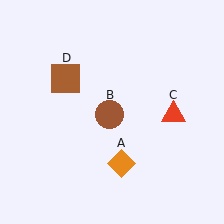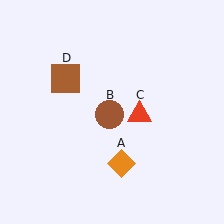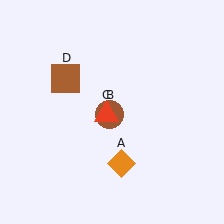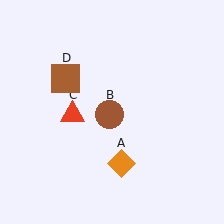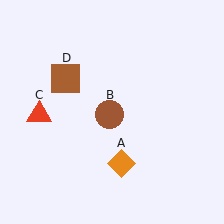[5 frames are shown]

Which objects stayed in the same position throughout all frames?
Orange diamond (object A) and brown circle (object B) and brown square (object D) remained stationary.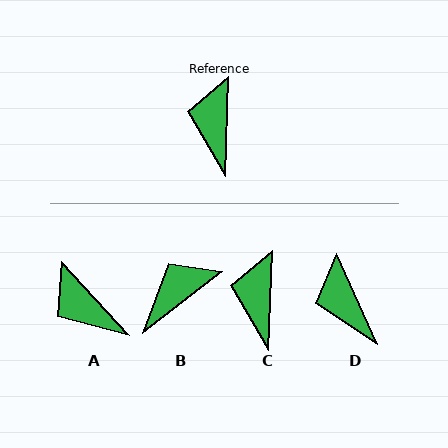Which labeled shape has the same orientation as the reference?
C.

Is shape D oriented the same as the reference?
No, it is off by about 27 degrees.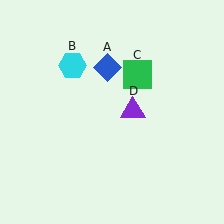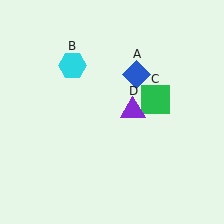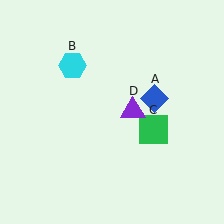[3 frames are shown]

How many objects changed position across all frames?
2 objects changed position: blue diamond (object A), green square (object C).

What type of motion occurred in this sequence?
The blue diamond (object A), green square (object C) rotated clockwise around the center of the scene.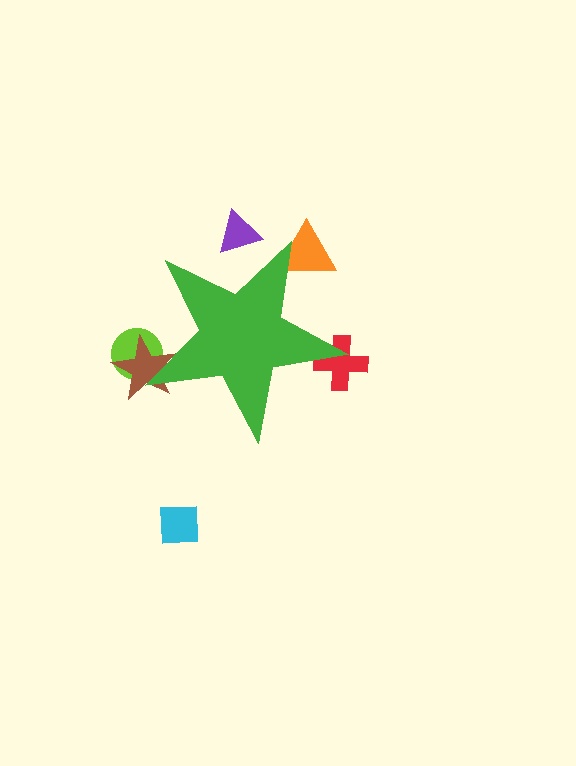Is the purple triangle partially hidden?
Yes, the purple triangle is partially hidden behind the green star.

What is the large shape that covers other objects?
A green star.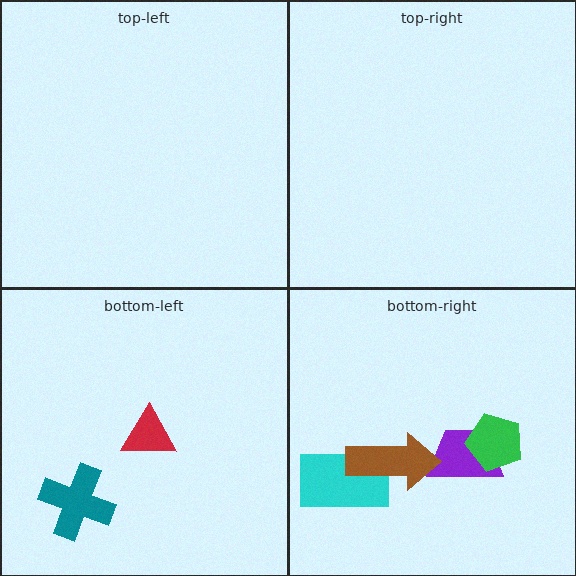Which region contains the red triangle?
The bottom-left region.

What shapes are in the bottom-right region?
The purple trapezoid, the cyan rectangle, the brown arrow, the green pentagon.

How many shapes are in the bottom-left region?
2.